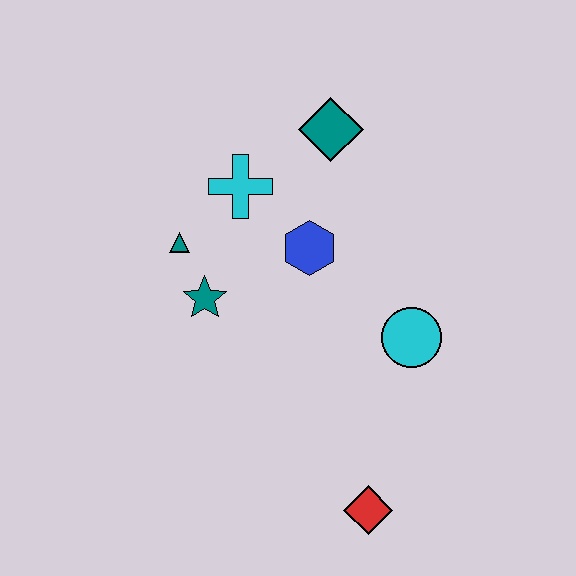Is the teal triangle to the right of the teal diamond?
No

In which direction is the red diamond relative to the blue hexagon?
The red diamond is below the blue hexagon.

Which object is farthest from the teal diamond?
The red diamond is farthest from the teal diamond.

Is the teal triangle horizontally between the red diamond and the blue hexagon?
No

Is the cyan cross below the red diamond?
No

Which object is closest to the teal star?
The teal triangle is closest to the teal star.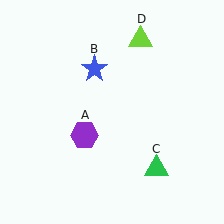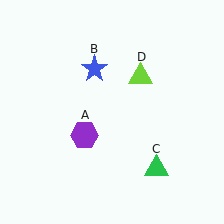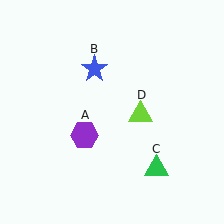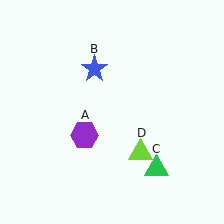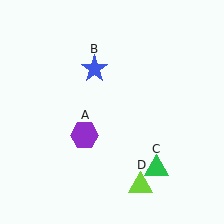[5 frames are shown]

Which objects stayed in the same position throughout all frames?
Purple hexagon (object A) and blue star (object B) and green triangle (object C) remained stationary.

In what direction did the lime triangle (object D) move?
The lime triangle (object D) moved down.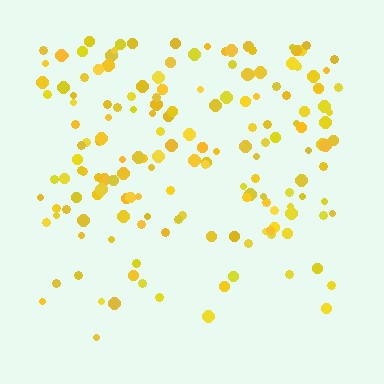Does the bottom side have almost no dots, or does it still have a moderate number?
Still a moderate number, just noticeably fewer than the top.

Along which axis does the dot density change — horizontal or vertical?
Vertical.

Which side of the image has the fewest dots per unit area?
The bottom.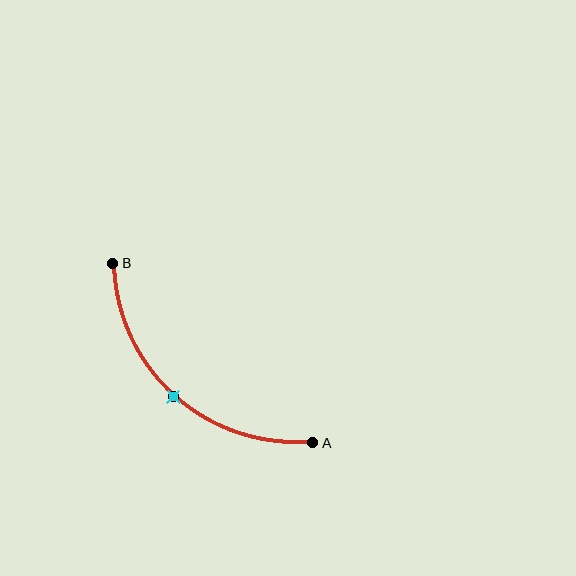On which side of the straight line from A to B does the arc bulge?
The arc bulges below and to the left of the straight line connecting A and B.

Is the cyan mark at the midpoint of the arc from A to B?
Yes. The cyan mark lies on the arc at equal arc-length from both A and B — it is the arc midpoint.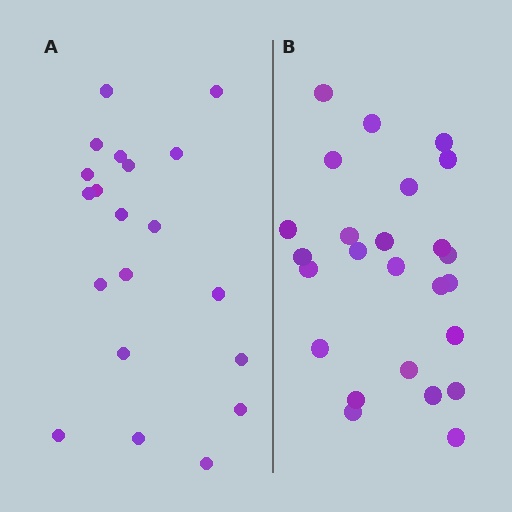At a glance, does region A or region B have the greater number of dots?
Region B (the right region) has more dots.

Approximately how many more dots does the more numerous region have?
Region B has about 5 more dots than region A.